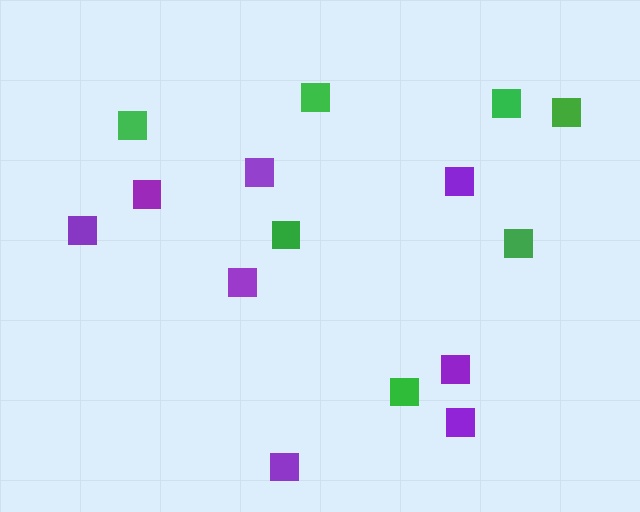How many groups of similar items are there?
There are 2 groups: one group of purple squares (8) and one group of green squares (7).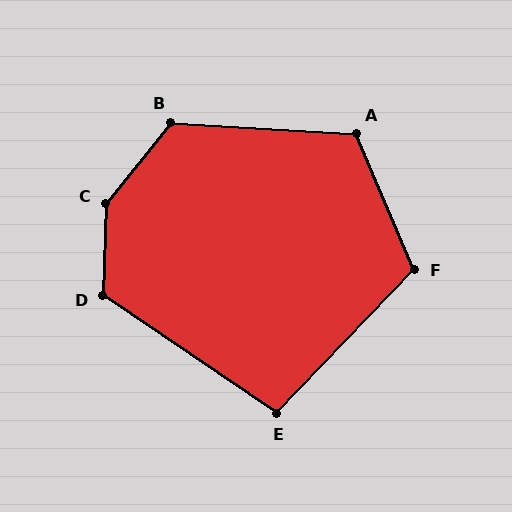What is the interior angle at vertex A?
Approximately 116 degrees (obtuse).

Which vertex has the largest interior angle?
C, at approximately 144 degrees.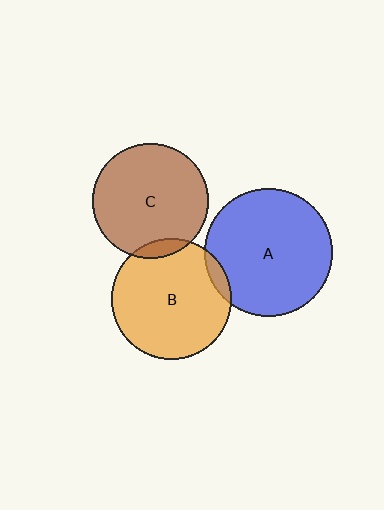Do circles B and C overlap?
Yes.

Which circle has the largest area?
Circle A (blue).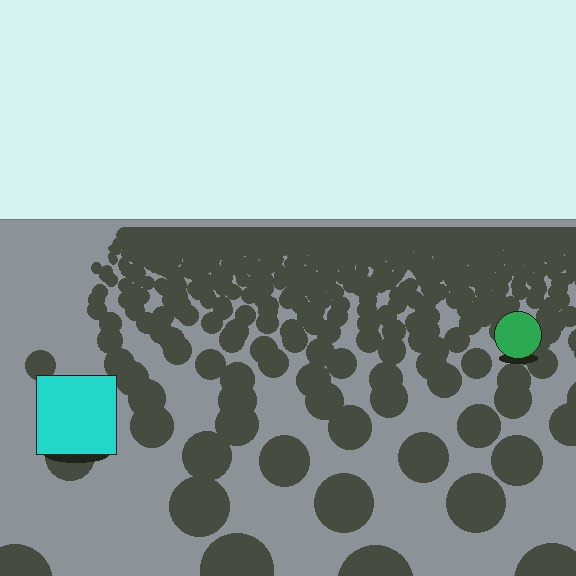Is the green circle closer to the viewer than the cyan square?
No. The cyan square is closer — you can tell from the texture gradient: the ground texture is coarser near it.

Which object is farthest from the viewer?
The green circle is farthest from the viewer. It appears smaller and the ground texture around it is denser.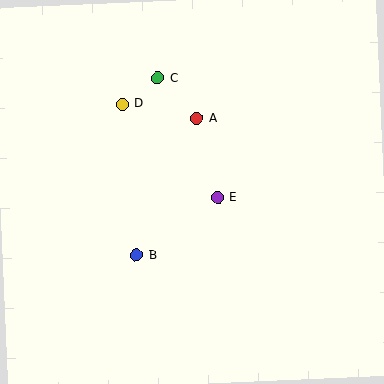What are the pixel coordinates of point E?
Point E is at (218, 198).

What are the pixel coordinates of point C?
Point C is at (158, 78).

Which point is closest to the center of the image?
Point E at (218, 198) is closest to the center.